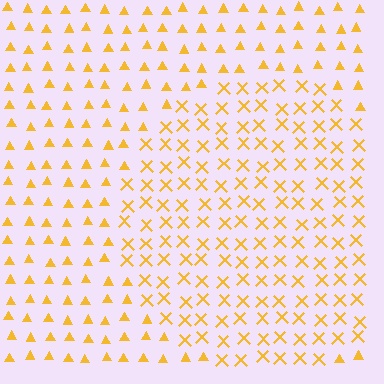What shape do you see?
I see a circle.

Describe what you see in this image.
The image is filled with small yellow elements arranged in a uniform grid. A circle-shaped region contains X marks, while the surrounding area contains triangles. The boundary is defined purely by the change in element shape.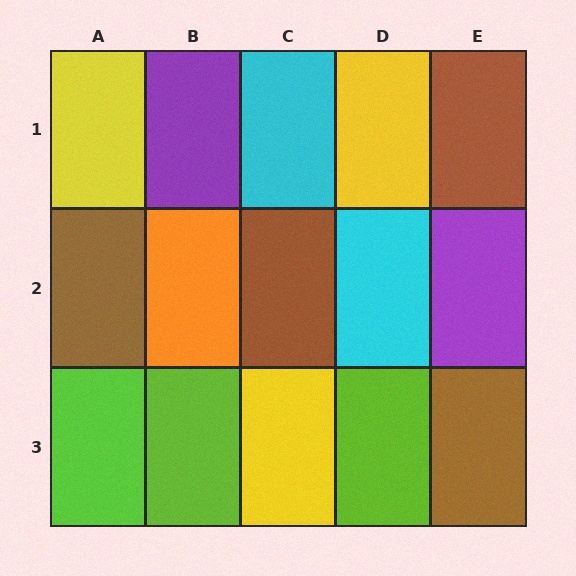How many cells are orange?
1 cell is orange.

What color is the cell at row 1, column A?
Yellow.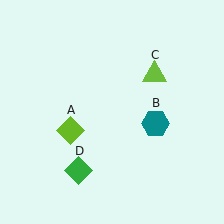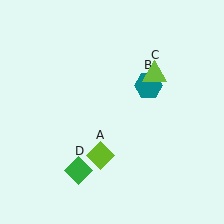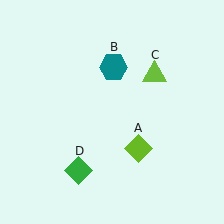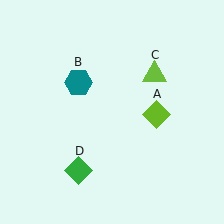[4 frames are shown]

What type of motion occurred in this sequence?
The lime diamond (object A), teal hexagon (object B) rotated counterclockwise around the center of the scene.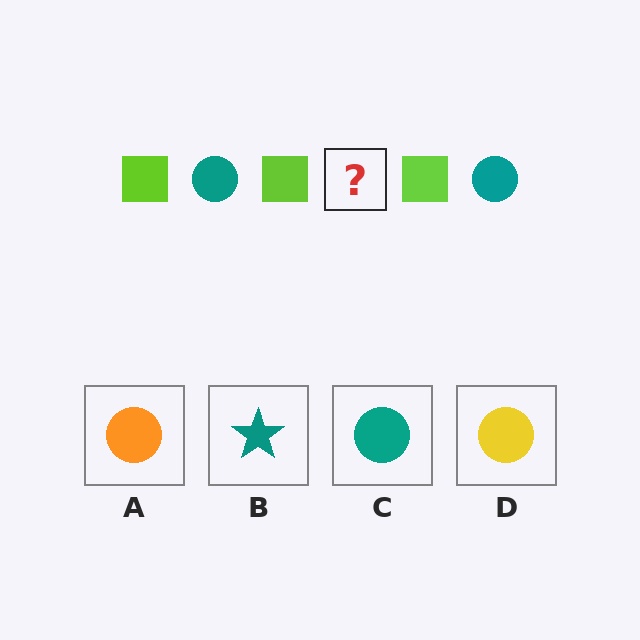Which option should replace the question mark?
Option C.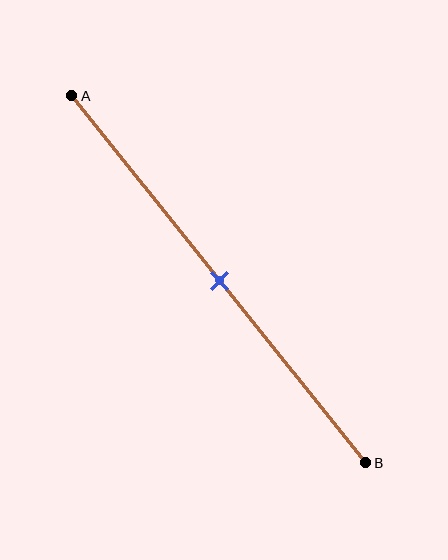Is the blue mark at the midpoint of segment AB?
Yes, the mark is approximately at the midpoint.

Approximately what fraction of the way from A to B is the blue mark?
The blue mark is approximately 50% of the way from A to B.